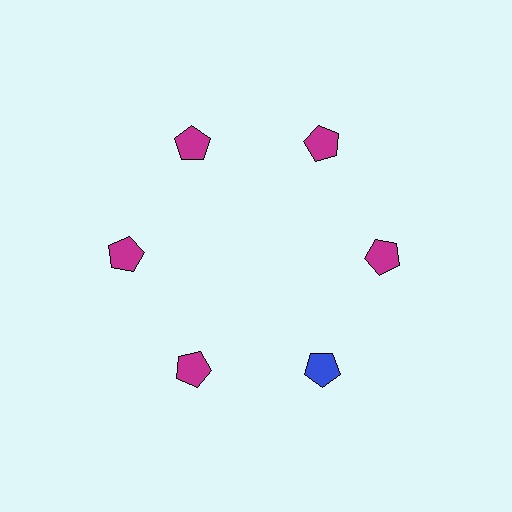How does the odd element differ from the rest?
It has a different color: blue instead of magenta.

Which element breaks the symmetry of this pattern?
The blue pentagon at roughly the 5 o'clock position breaks the symmetry. All other shapes are magenta pentagons.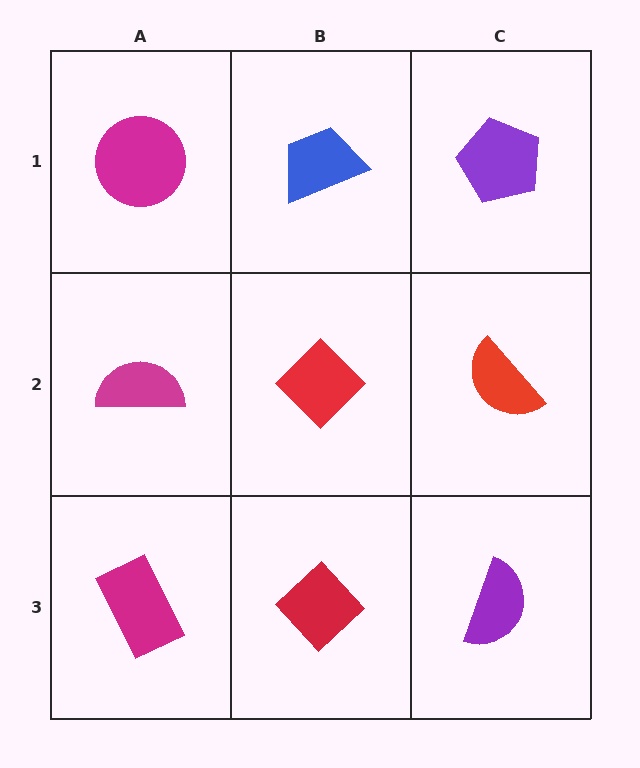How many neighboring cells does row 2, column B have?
4.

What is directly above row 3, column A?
A magenta semicircle.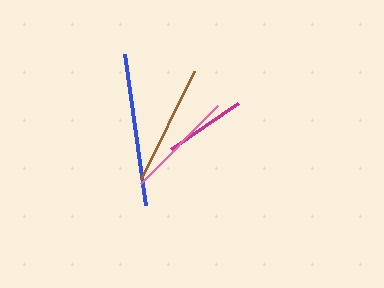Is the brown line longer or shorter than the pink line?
The brown line is longer than the pink line.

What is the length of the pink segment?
The pink segment is approximately 110 pixels long.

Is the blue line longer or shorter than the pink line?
The blue line is longer than the pink line.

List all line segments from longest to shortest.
From longest to shortest: blue, brown, pink, magenta.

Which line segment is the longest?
The blue line is the longest at approximately 152 pixels.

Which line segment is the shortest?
The magenta line is the shortest at approximately 82 pixels.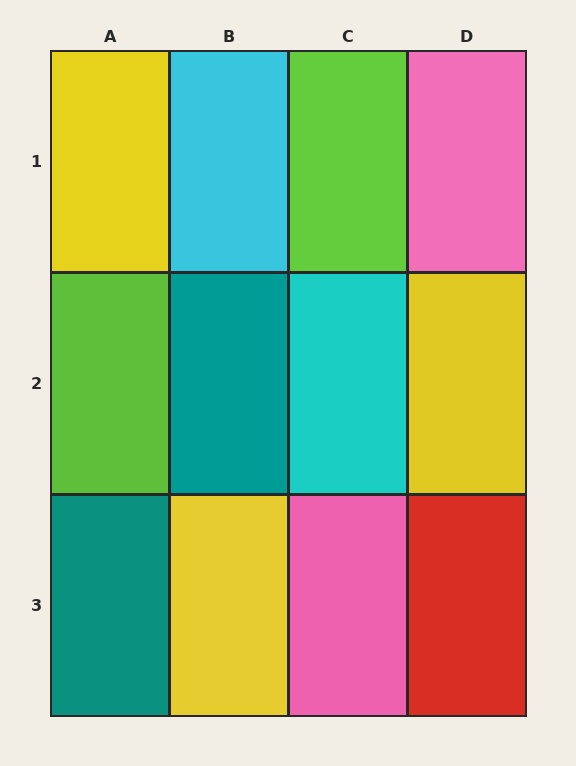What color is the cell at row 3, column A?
Teal.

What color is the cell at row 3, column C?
Pink.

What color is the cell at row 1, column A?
Yellow.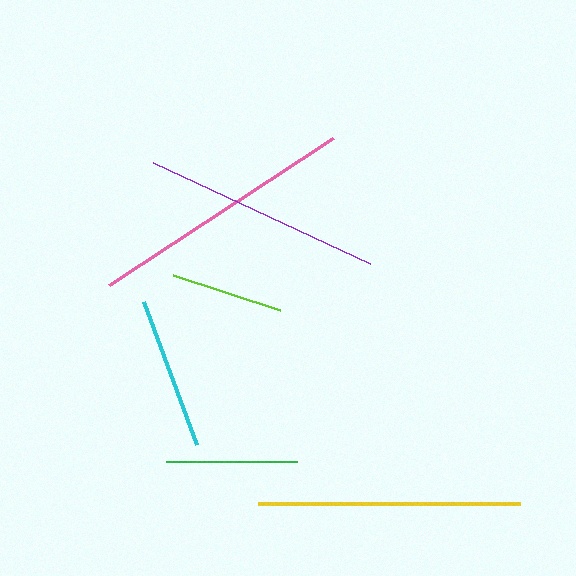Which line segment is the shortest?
The lime line is the shortest at approximately 113 pixels.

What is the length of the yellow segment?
The yellow segment is approximately 262 pixels long.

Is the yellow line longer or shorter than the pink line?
The pink line is longer than the yellow line.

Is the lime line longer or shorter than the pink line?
The pink line is longer than the lime line.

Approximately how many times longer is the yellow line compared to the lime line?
The yellow line is approximately 2.3 times the length of the lime line.